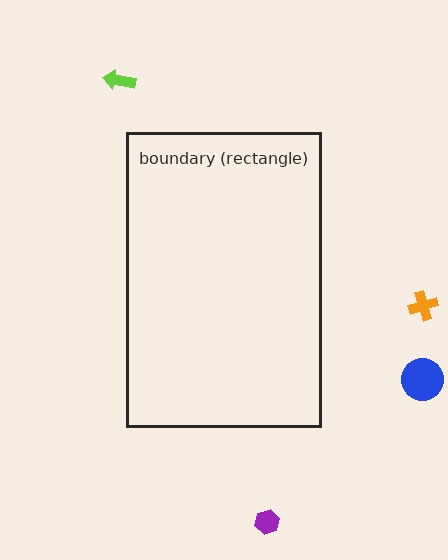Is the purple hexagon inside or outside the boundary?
Outside.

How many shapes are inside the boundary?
0 inside, 4 outside.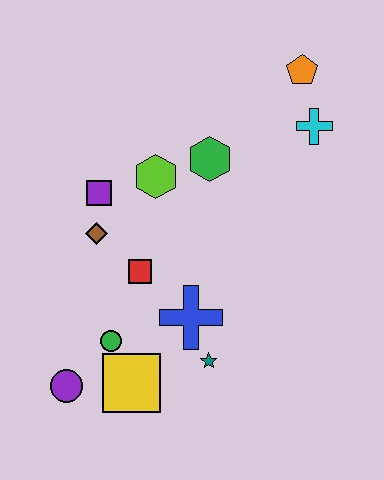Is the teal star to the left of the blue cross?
No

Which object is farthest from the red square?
The orange pentagon is farthest from the red square.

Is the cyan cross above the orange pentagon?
No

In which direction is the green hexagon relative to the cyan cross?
The green hexagon is to the left of the cyan cross.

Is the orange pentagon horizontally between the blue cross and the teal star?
No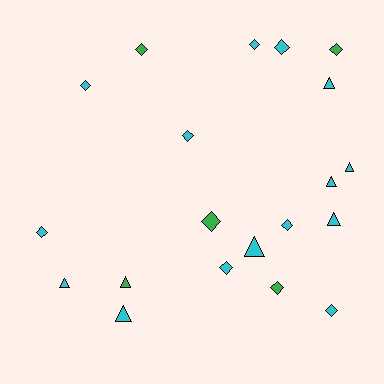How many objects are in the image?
There are 20 objects.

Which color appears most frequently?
Cyan, with 15 objects.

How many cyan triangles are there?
There are 7 cyan triangles.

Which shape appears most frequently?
Diamond, with 12 objects.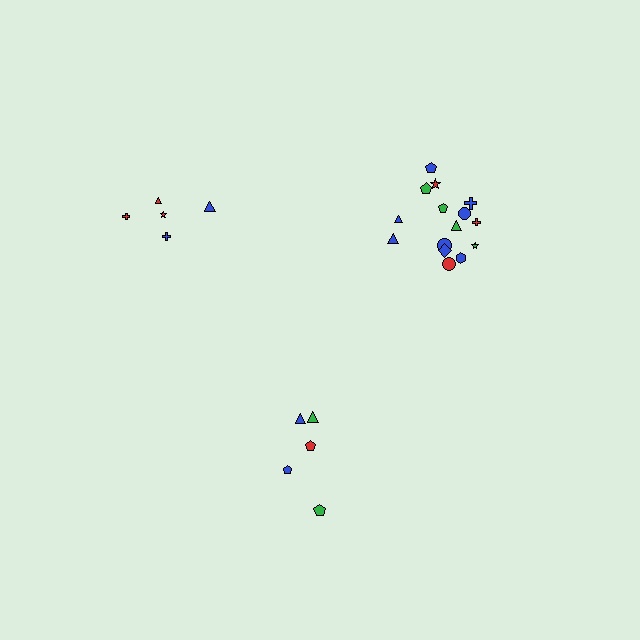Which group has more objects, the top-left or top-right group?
The top-right group.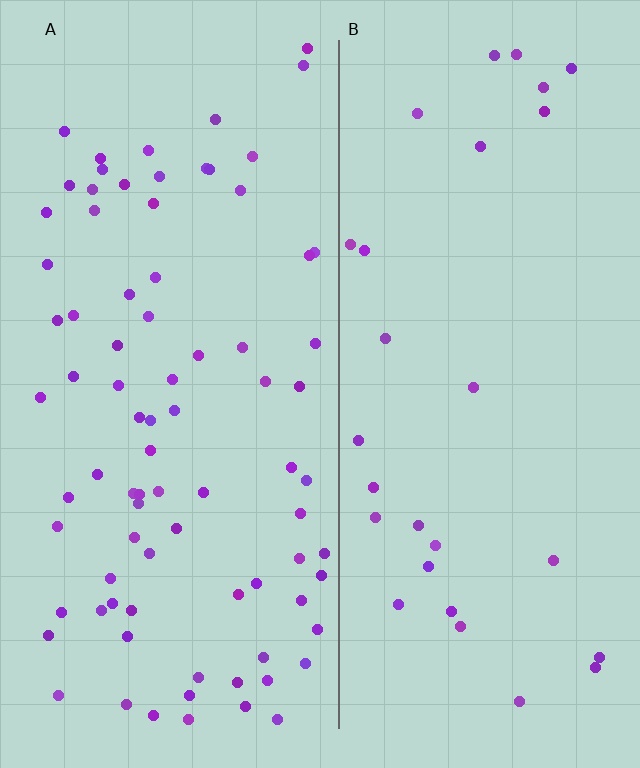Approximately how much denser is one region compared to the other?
Approximately 2.9× — region A over region B.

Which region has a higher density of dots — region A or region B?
A (the left).